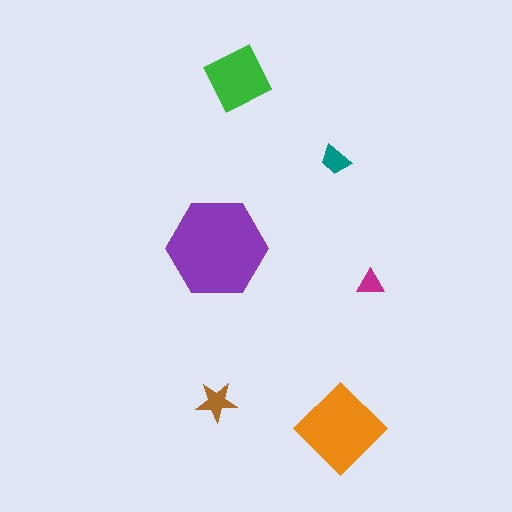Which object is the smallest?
The magenta triangle.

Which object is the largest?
The purple hexagon.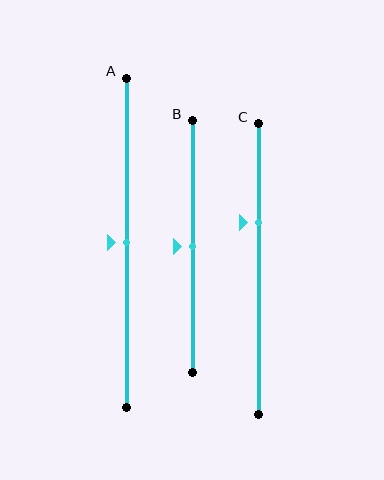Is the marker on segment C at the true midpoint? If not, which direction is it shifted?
No, the marker on segment C is shifted upward by about 16% of the segment length.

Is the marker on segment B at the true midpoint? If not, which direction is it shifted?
Yes, the marker on segment B is at the true midpoint.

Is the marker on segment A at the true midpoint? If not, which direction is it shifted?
Yes, the marker on segment A is at the true midpoint.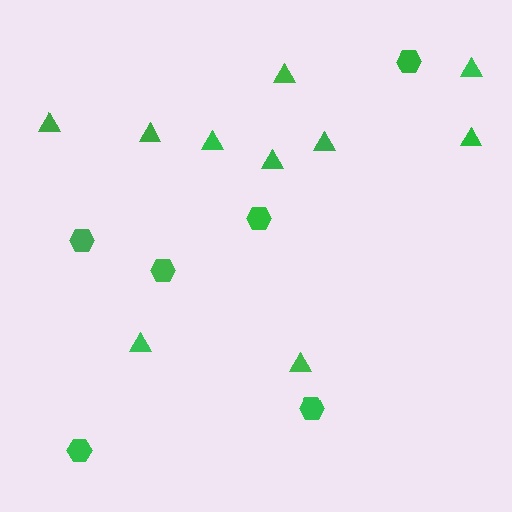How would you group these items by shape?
There are 2 groups: one group of triangles (10) and one group of hexagons (6).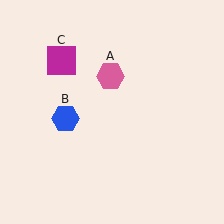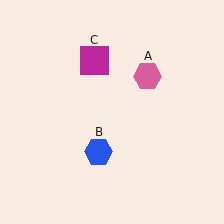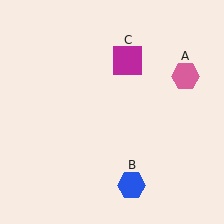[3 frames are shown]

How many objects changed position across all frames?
3 objects changed position: pink hexagon (object A), blue hexagon (object B), magenta square (object C).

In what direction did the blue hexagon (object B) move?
The blue hexagon (object B) moved down and to the right.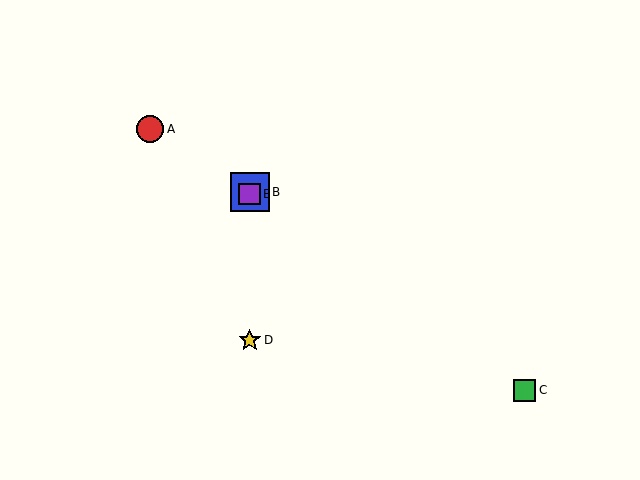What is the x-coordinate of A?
Object A is at x≈150.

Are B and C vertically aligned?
No, B is at x≈250 and C is at x≈525.